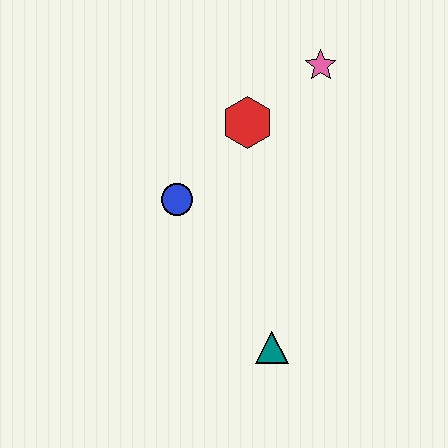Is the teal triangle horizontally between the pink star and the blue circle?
Yes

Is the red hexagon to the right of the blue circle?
Yes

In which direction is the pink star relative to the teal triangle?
The pink star is above the teal triangle.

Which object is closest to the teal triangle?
The blue circle is closest to the teal triangle.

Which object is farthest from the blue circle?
The pink star is farthest from the blue circle.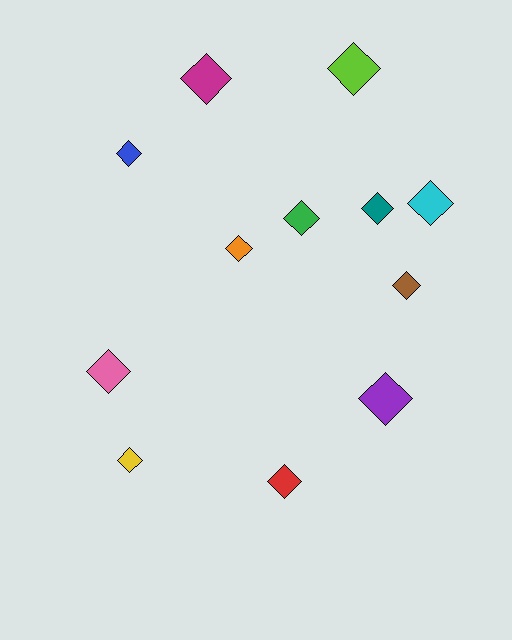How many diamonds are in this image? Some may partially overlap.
There are 12 diamonds.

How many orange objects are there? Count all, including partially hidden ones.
There is 1 orange object.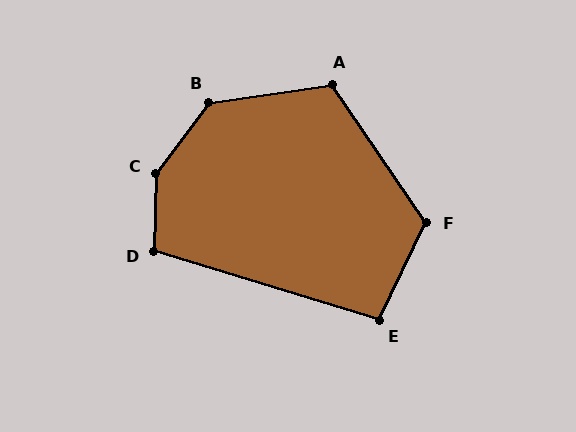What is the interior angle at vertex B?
Approximately 135 degrees (obtuse).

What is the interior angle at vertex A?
Approximately 116 degrees (obtuse).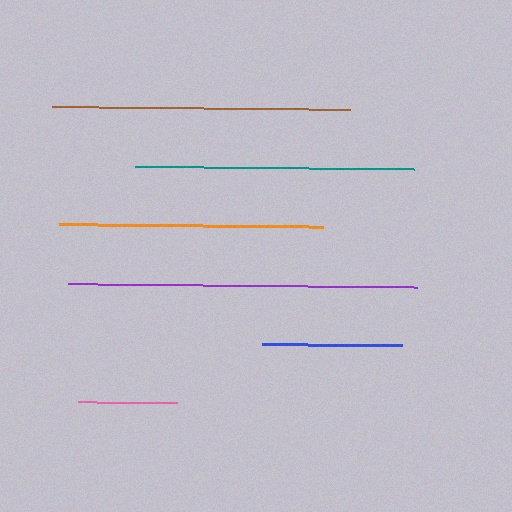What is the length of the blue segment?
The blue segment is approximately 140 pixels long.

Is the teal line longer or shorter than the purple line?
The purple line is longer than the teal line.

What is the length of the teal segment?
The teal segment is approximately 279 pixels long.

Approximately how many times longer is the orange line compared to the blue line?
The orange line is approximately 1.9 times the length of the blue line.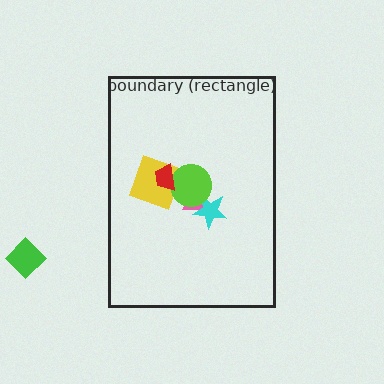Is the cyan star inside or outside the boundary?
Inside.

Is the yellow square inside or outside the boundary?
Inside.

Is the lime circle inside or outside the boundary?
Inside.